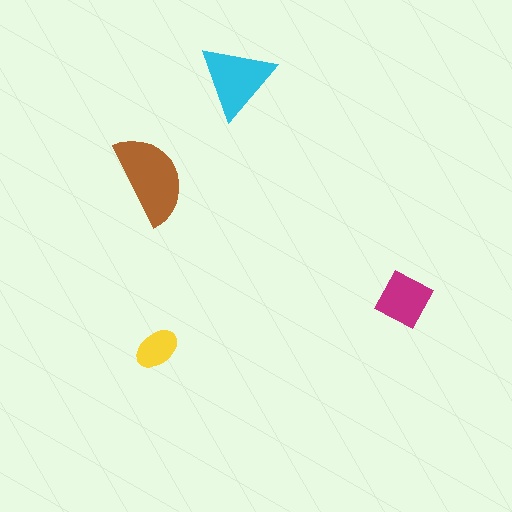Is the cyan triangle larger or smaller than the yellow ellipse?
Larger.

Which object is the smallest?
The yellow ellipse.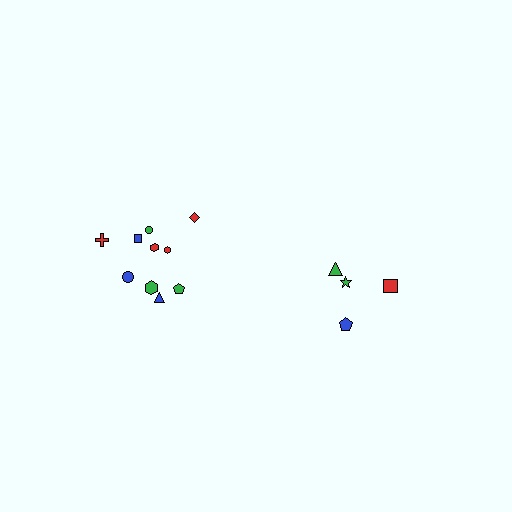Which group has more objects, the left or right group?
The left group.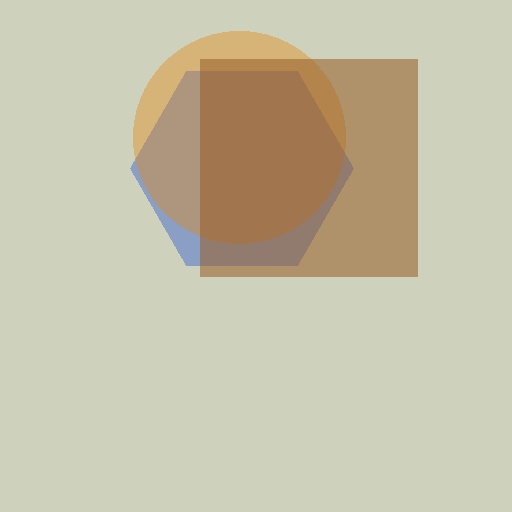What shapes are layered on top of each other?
The layered shapes are: a blue hexagon, an orange circle, a brown square.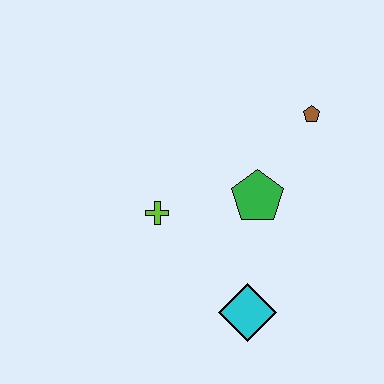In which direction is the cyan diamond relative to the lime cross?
The cyan diamond is below the lime cross.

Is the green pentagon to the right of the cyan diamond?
Yes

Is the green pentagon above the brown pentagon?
No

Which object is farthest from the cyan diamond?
The brown pentagon is farthest from the cyan diamond.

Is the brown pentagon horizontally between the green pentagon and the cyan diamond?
No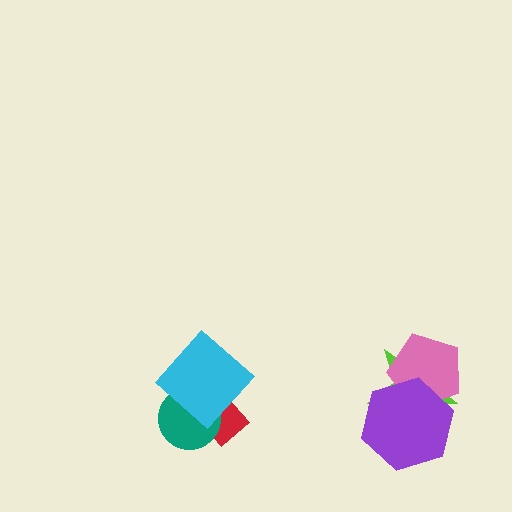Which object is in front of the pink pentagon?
The purple hexagon is in front of the pink pentagon.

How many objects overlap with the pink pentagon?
2 objects overlap with the pink pentagon.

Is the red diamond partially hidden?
Yes, it is partially covered by another shape.